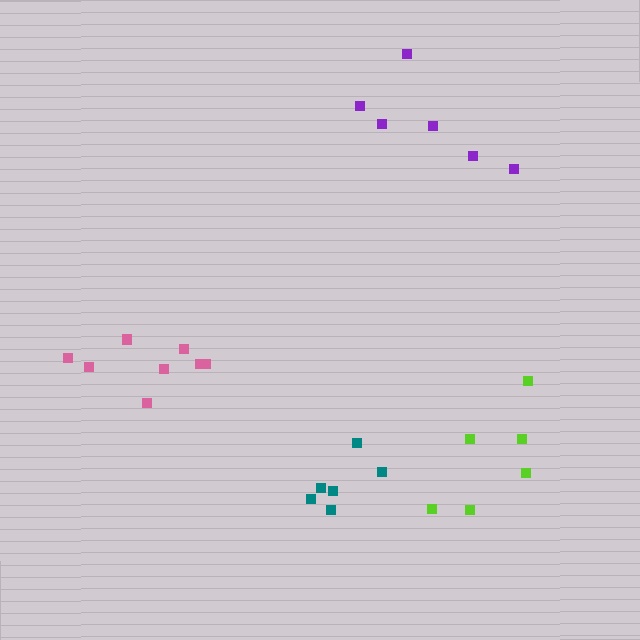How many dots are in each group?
Group 1: 6 dots, Group 2: 8 dots, Group 3: 6 dots, Group 4: 6 dots (26 total).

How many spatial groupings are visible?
There are 4 spatial groupings.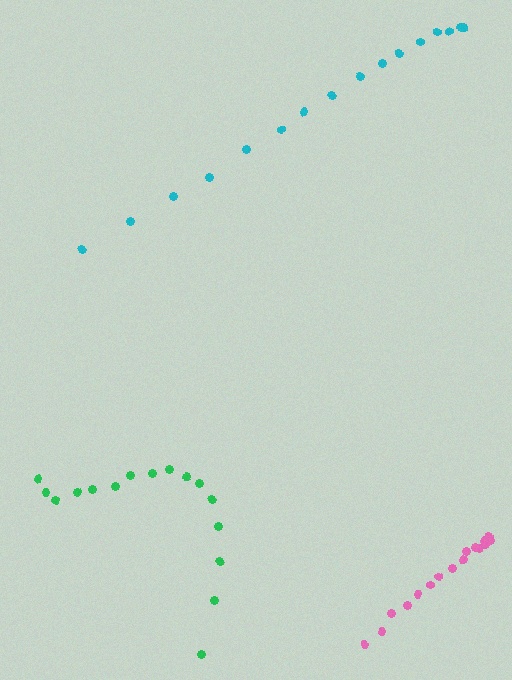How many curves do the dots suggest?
There are 3 distinct paths.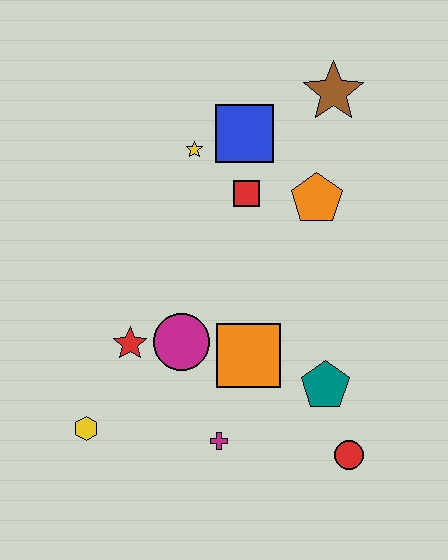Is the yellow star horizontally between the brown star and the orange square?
No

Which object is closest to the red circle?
The teal pentagon is closest to the red circle.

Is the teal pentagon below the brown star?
Yes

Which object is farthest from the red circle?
The brown star is farthest from the red circle.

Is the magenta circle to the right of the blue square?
No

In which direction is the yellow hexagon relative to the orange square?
The yellow hexagon is to the left of the orange square.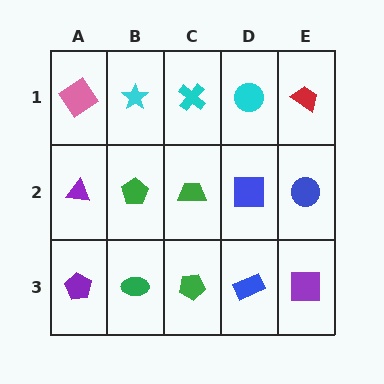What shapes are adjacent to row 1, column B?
A green pentagon (row 2, column B), a pink diamond (row 1, column A), a cyan cross (row 1, column C).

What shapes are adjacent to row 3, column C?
A green trapezoid (row 2, column C), a green ellipse (row 3, column B), a blue rectangle (row 3, column D).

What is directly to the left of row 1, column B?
A pink diamond.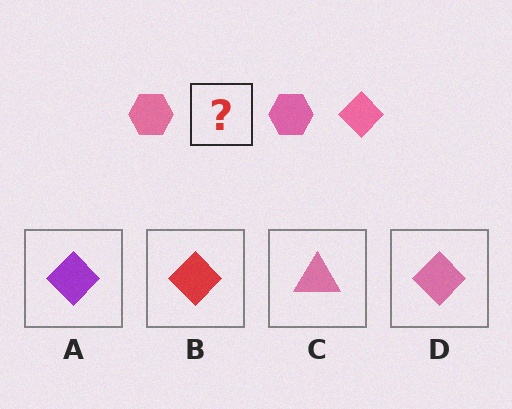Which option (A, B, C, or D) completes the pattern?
D.